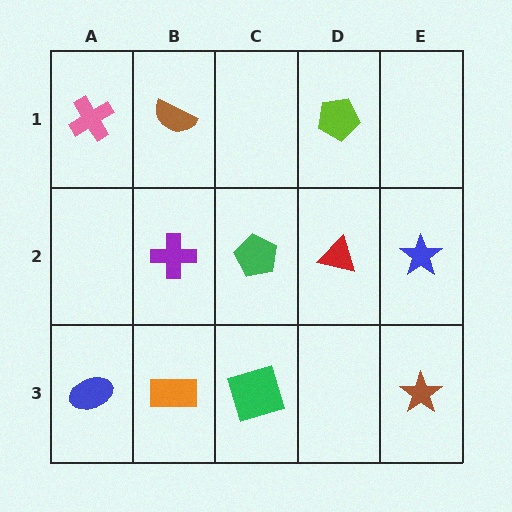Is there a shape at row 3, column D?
No, that cell is empty.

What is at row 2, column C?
A green pentagon.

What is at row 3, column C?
A green square.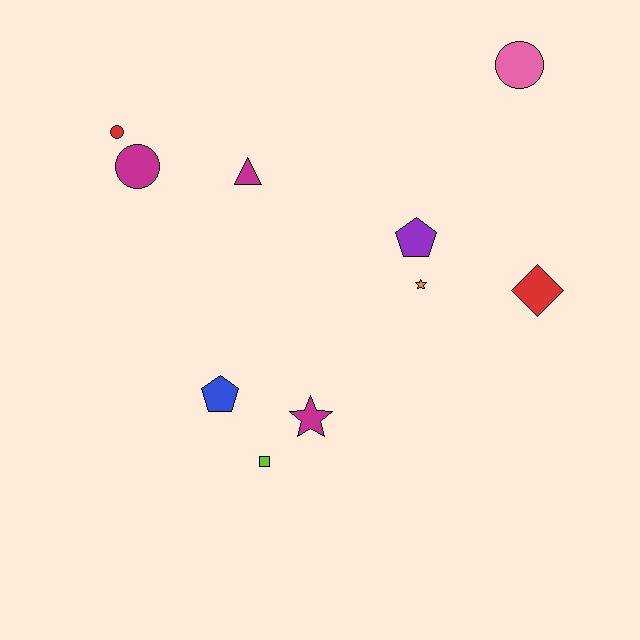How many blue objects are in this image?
There is 1 blue object.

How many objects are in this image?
There are 10 objects.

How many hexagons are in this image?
There are no hexagons.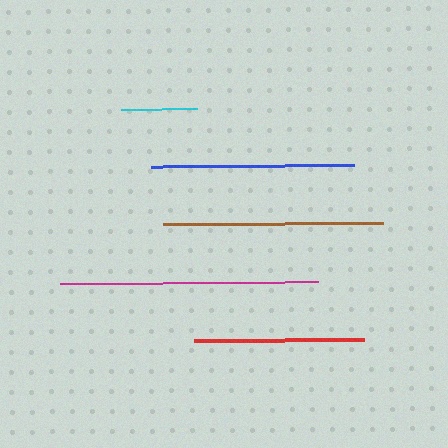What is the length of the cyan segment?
The cyan segment is approximately 76 pixels long.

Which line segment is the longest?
The magenta line is the longest at approximately 258 pixels.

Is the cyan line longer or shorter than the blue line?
The blue line is longer than the cyan line.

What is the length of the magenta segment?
The magenta segment is approximately 258 pixels long.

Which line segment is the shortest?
The cyan line is the shortest at approximately 76 pixels.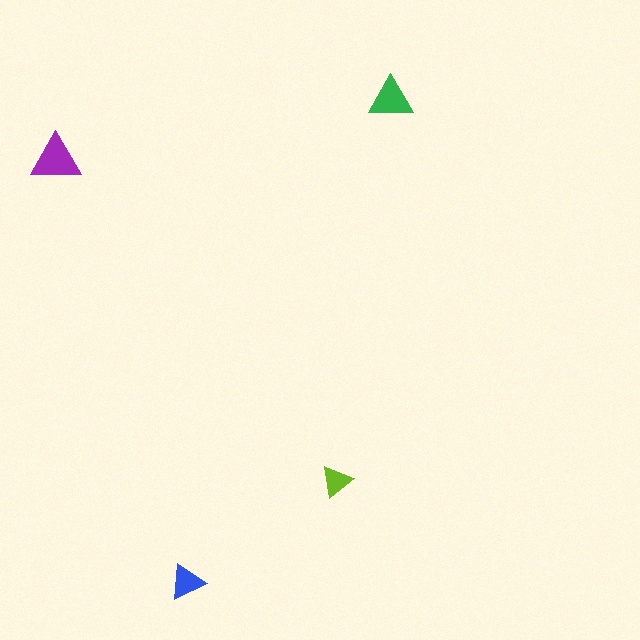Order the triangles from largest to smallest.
the purple one, the green one, the blue one, the lime one.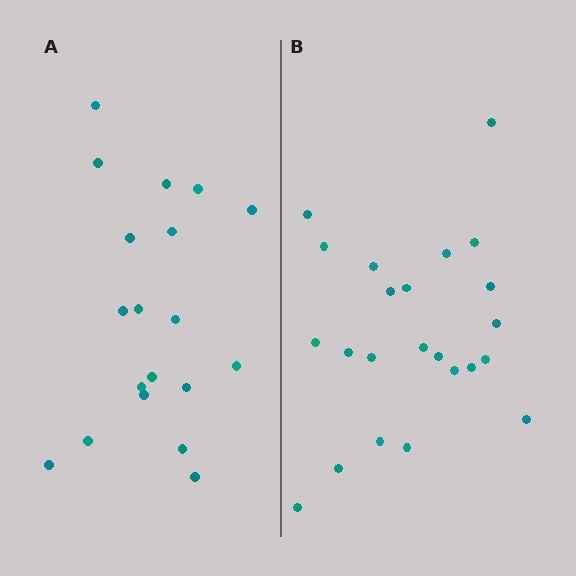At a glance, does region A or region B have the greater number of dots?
Region B (the right region) has more dots.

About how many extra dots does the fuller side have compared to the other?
Region B has about 4 more dots than region A.